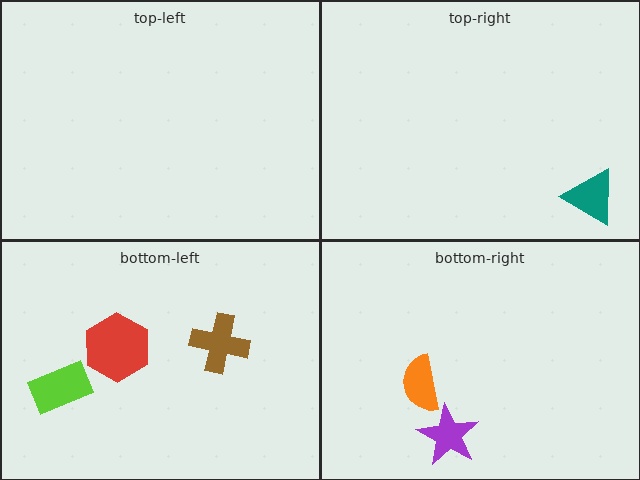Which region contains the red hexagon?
The bottom-left region.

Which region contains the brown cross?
The bottom-left region.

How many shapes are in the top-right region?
1.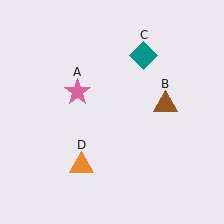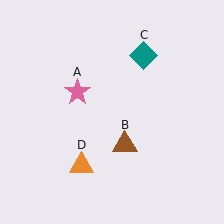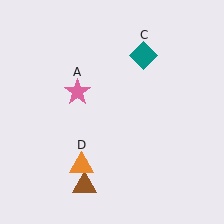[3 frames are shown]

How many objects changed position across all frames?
1 object changed position: brown triangle (object B).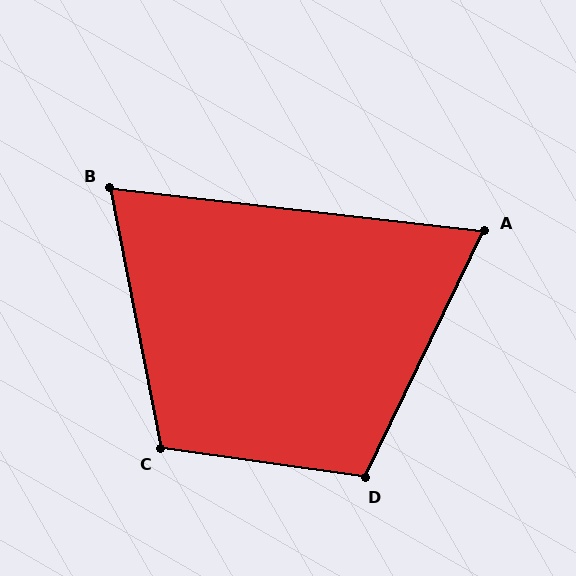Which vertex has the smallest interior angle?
A, at approximately 71 degrees.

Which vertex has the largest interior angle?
C, at approximately 109 degrees.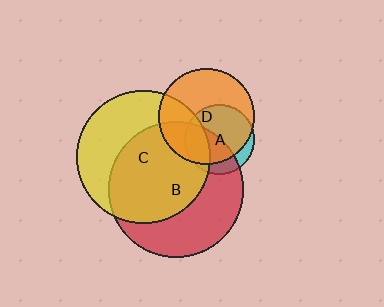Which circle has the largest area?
Circle B (red).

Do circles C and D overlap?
Yes.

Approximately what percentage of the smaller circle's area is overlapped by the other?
Approximately 30%.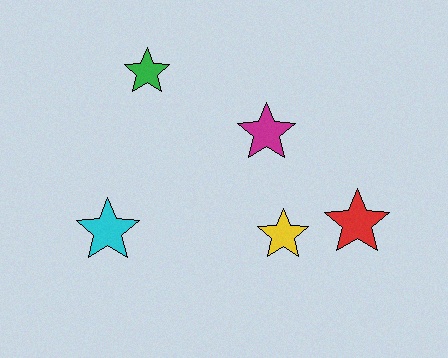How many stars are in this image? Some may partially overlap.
There are 5 stars.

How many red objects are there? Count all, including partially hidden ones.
There is 1 red object.